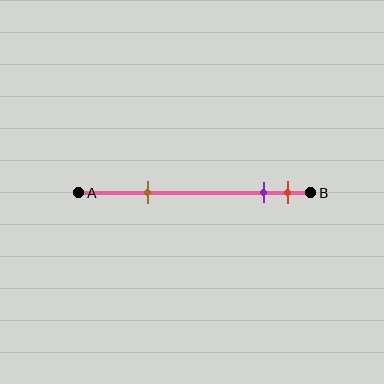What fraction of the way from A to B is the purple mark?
The purple mark is approximately 80% (0.8) of the way from A to B.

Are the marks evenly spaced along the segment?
No, the marks are not evenly spaced.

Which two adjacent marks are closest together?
The purple and red marks are the closest adjacent pair.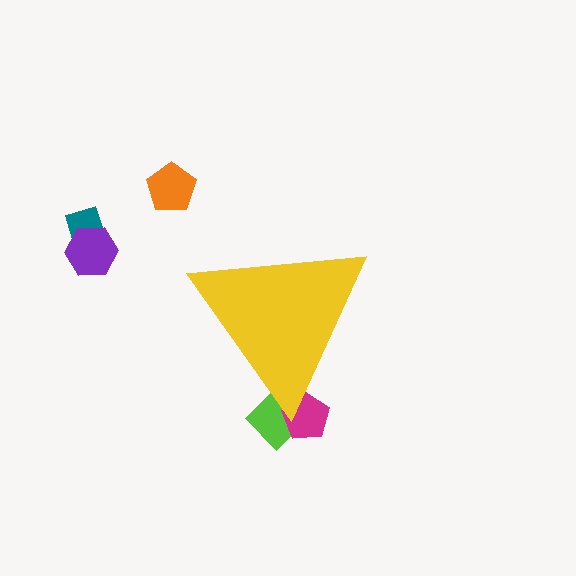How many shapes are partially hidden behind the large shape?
2 shapes are partially hidden.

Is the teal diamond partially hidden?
No, the teal diamond is fully visible.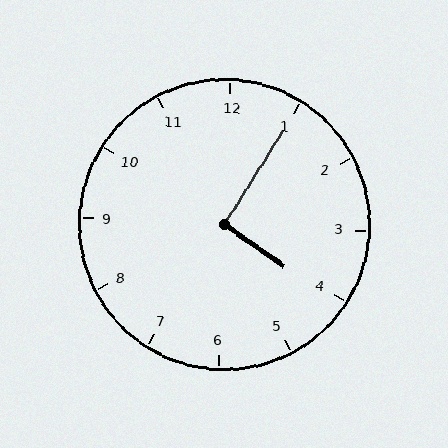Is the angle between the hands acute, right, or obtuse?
It is right.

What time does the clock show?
4:05.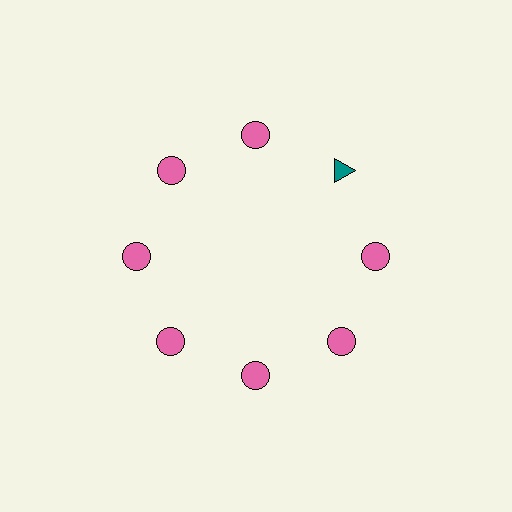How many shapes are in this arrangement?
There are 8 shapes arranged in a ring pattern.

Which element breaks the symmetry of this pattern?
The teal triangle at roughly the 2 o'clock position breaks the symmetry. All other shapes are pink circles.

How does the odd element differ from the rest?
It differs in both color (teal instead of pink) and shape (triangle instead of circle).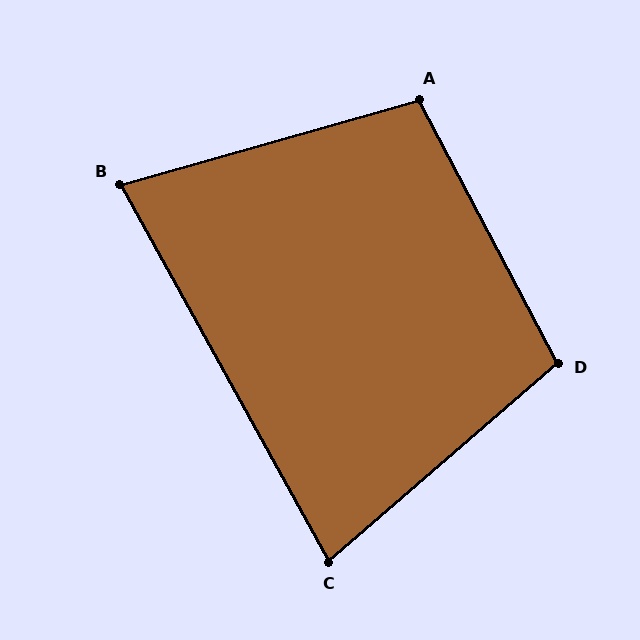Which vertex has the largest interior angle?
D, at approximately 103 degrees.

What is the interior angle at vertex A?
Approximately 102 degrees (obtuse).